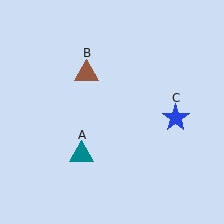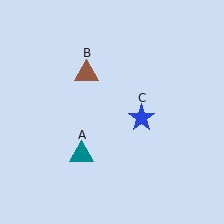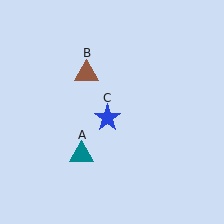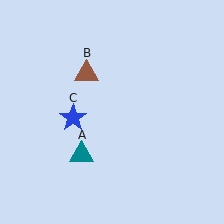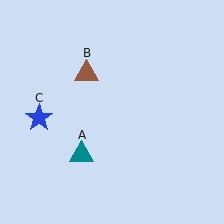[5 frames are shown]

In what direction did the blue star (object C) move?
The blue star (object C) moved left.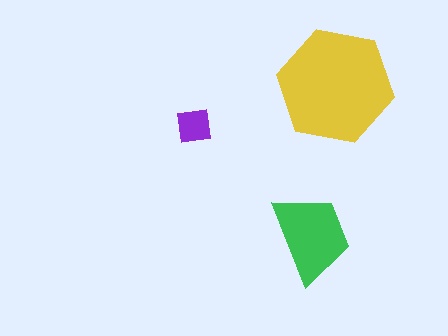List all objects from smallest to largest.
The purple square, the green trapezoid, the yellow hexagon.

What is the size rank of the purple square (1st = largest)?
3rd.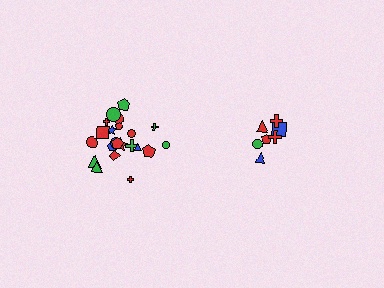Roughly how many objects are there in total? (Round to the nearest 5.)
Roughly 30 objects in total.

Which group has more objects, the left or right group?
The left group.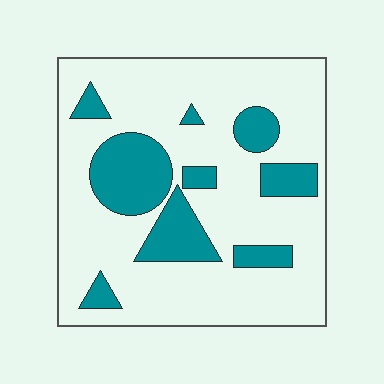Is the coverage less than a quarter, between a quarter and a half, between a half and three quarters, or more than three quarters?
Less than a quarter.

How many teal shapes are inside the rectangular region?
9.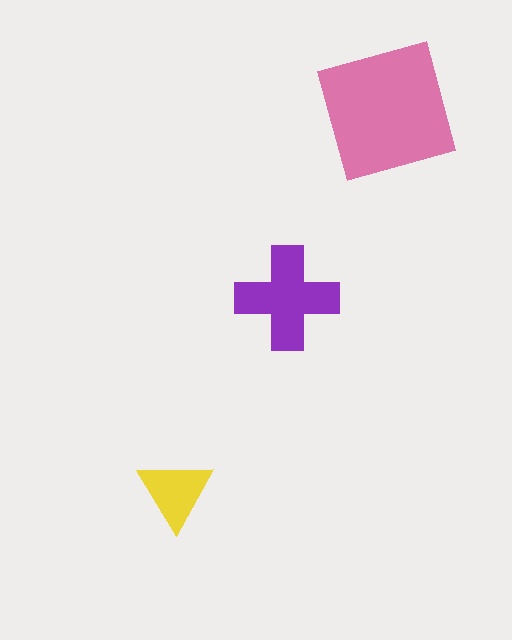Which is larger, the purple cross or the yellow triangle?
The purple cross.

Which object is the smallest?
The yellow triangle.